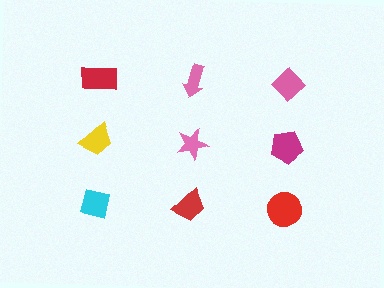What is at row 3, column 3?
A red circle.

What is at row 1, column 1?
A red rectangle.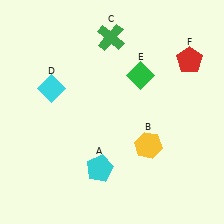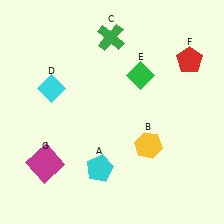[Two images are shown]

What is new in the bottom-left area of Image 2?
A magenta square (G) was added in the bottom-left area of Image 2.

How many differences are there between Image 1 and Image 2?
There is 1 difference between the two images.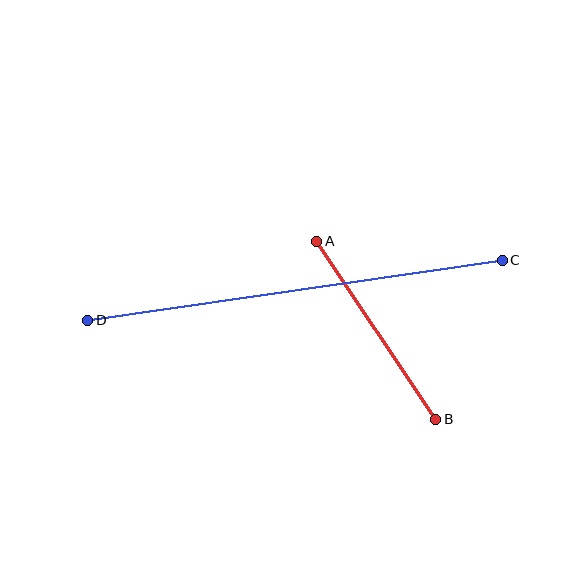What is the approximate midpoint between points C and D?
The midpoint is at approximately (295, 290) pixels.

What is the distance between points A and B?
The distance is approximately 214 pixels.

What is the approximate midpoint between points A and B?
The midpoint is at approximately (376, 330) pixels.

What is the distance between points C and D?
The distance is approximately 419 pixels.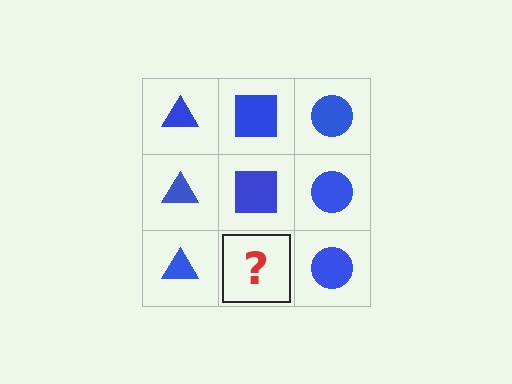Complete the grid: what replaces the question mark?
The question mark should be replaced with a blue square.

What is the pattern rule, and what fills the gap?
The rule is that each column has a consistent shape. The gap should be filled with a blue square.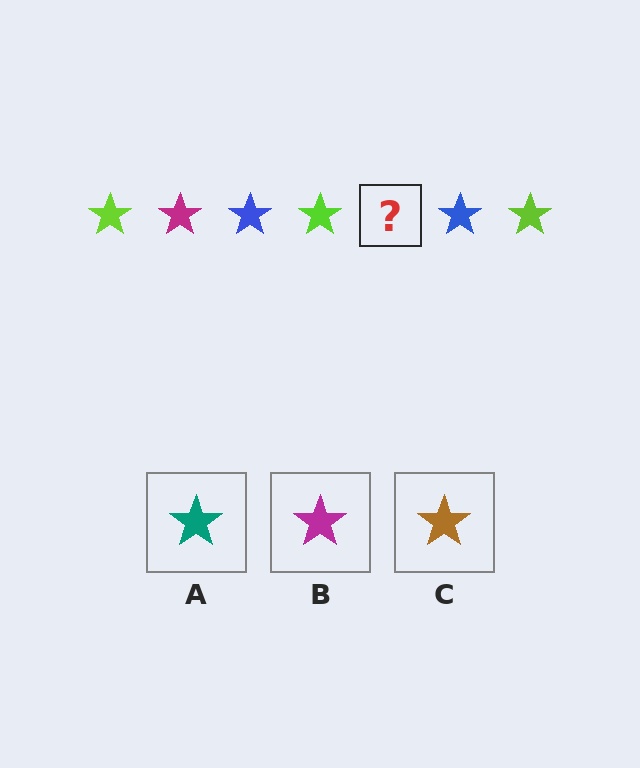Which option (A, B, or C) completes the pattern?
B.